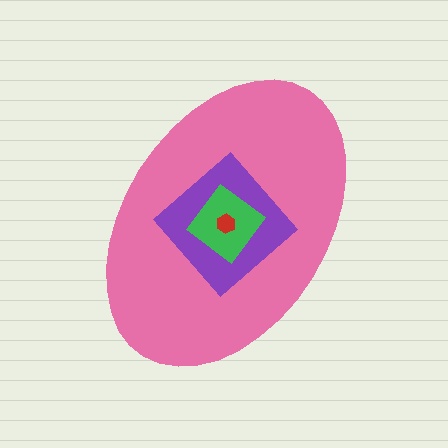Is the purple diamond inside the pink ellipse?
Yes.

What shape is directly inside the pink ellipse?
The purple diamond.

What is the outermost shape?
The pink ellipse.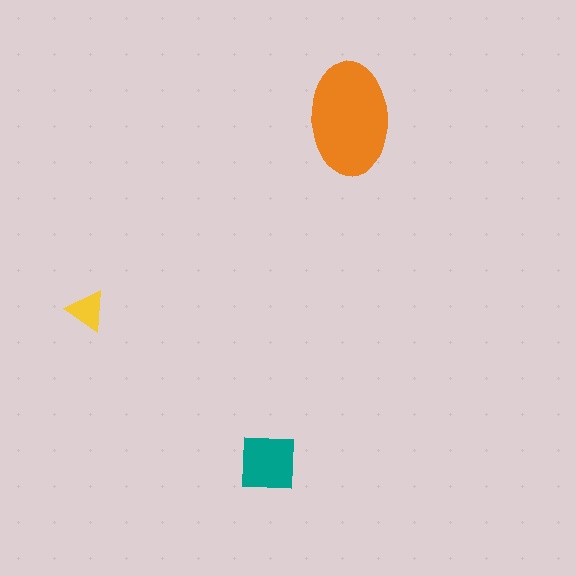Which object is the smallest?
The yellow triangle.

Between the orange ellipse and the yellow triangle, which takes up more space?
The orange ellipse.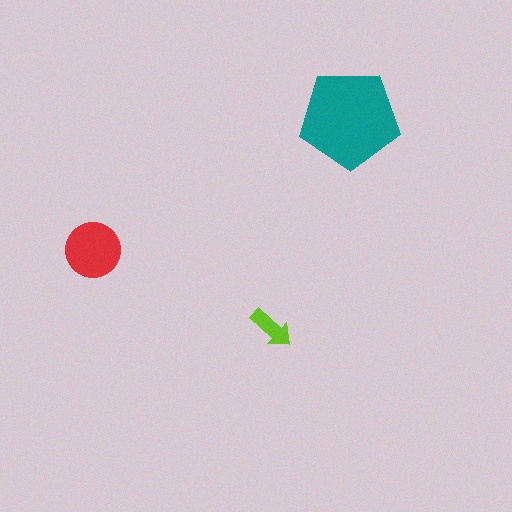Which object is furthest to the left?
The red circle is leftmost.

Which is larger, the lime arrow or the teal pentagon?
The teal pentagon.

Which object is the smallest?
The lime arrow.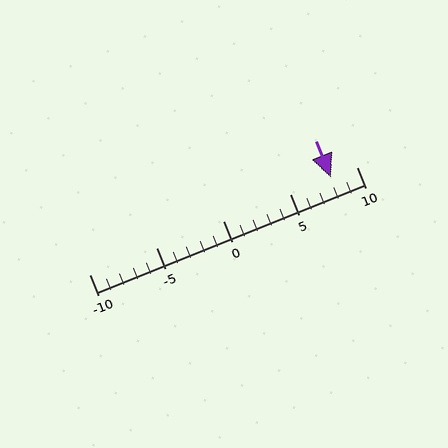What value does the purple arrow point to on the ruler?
The purple arrow points to approximately 8.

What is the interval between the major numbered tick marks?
The major tick marks are spaced 5 units apart.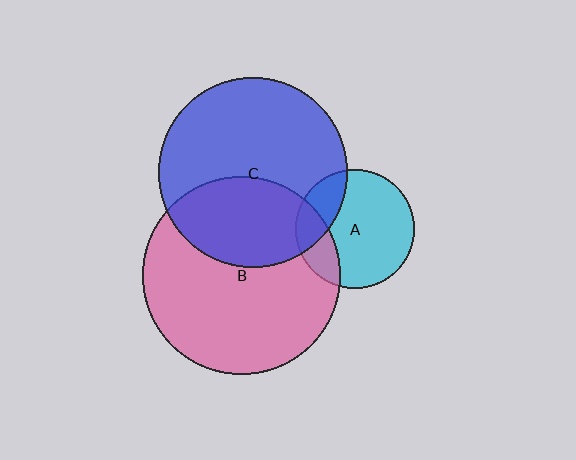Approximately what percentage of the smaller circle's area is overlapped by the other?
Approximately 20%.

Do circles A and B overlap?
Yes.